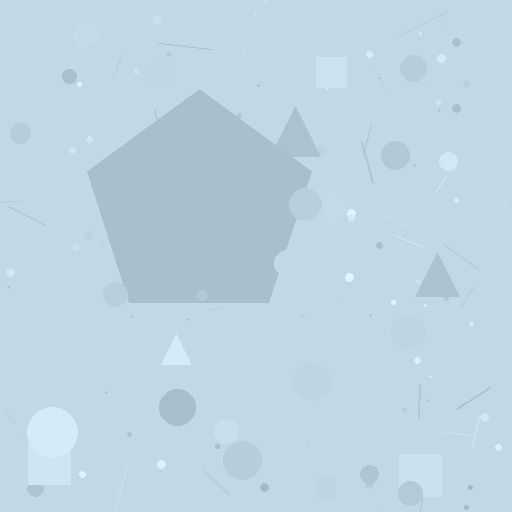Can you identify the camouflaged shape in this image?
The camouflaged shape is a pentagon.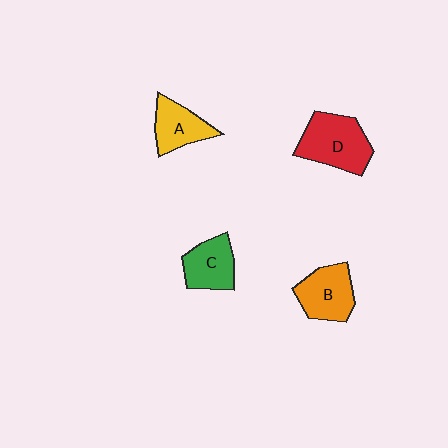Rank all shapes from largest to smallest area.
From largest to smallest: D (red), B (orange), C (green), A (yellow).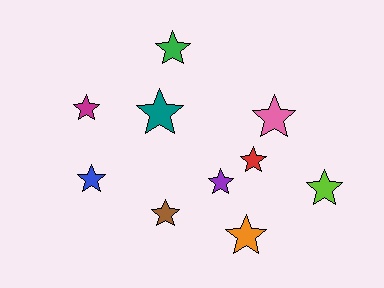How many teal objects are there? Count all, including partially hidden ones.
There is 1 teal object.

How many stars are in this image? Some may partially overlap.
There are 10 stars.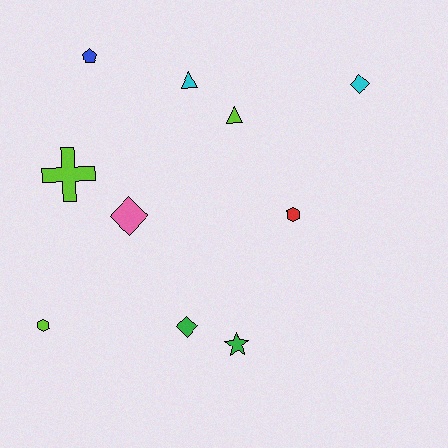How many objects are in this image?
There are 10 objects.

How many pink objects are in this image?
There is 1 pink object.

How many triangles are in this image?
There are 2 triangles.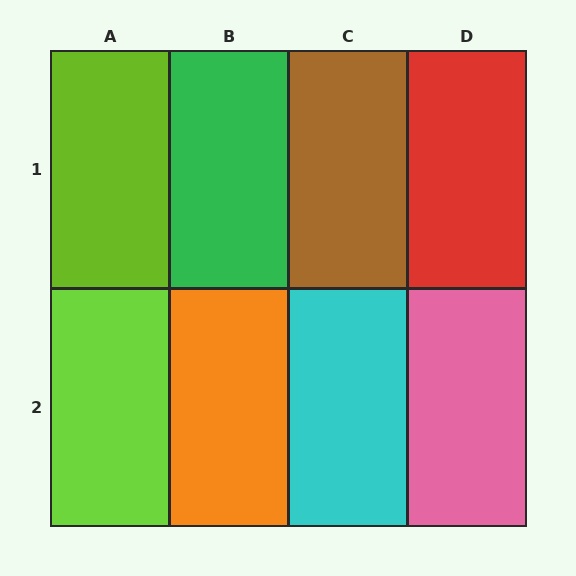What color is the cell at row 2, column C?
Cyan.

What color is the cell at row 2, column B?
Orange.